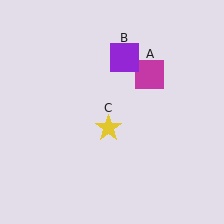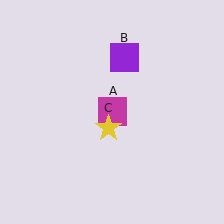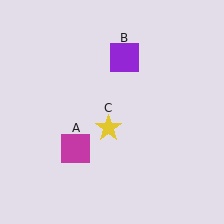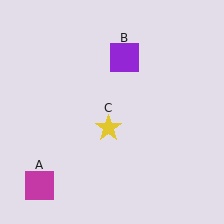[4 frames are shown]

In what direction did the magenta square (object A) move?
The magenta square (object A) moved down and to the left.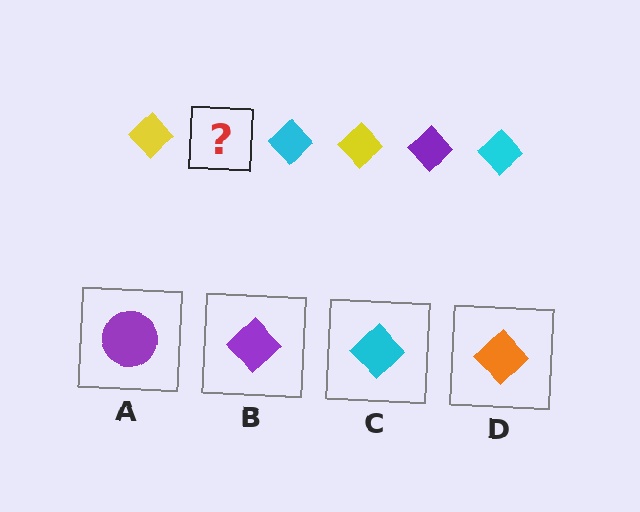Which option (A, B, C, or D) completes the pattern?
B.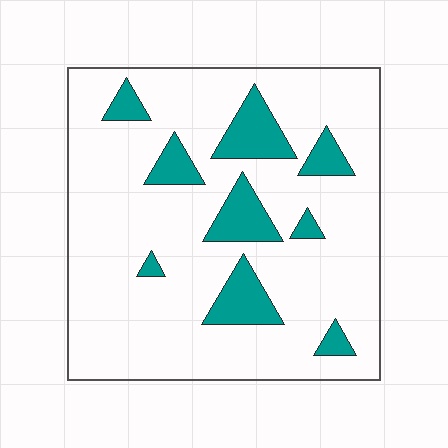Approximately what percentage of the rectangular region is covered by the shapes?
Approximately 15%.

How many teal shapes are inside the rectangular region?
9.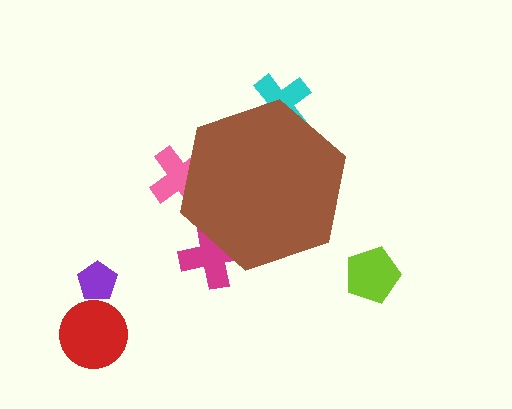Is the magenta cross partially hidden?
Yes, the magenta cross is partially hidden behind the brown hexagon.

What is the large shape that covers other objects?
A brown hexagon.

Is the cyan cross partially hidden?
Yes, the cyan cross is partially hidden behind the brown hexagon.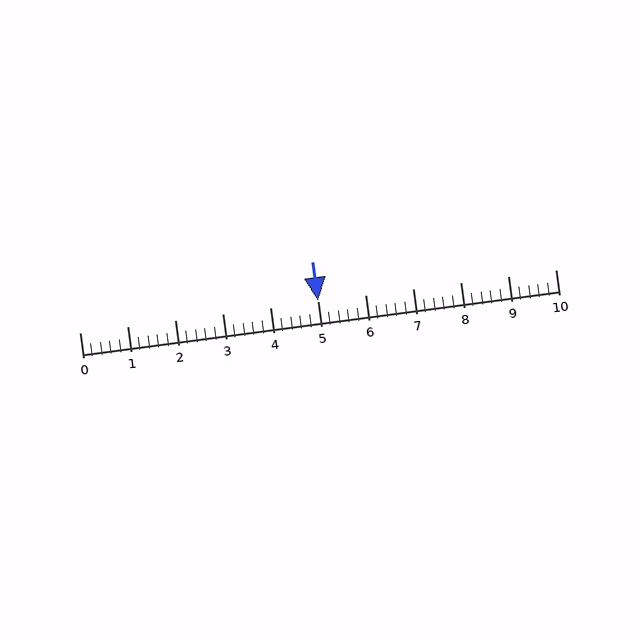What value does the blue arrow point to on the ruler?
The blue arrow points to approximately 5.0.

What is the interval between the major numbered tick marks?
The major tick marks are spaced 1 units apart.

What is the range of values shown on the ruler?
The ruler shows values from 0 to 10.